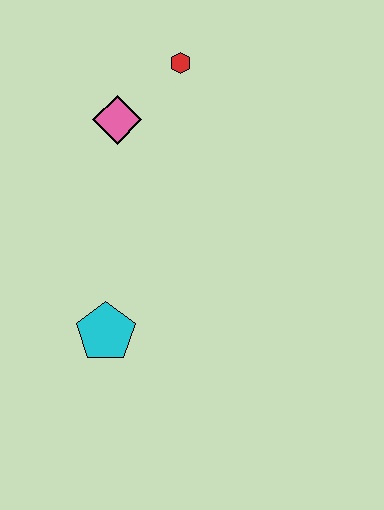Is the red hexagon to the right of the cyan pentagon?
Yes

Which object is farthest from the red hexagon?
The cyan pentagon is farthest from the red hexagon.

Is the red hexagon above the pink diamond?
Yes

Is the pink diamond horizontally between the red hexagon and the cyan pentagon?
Yes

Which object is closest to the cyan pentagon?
The pink diamond is closest to the cyan pentagon.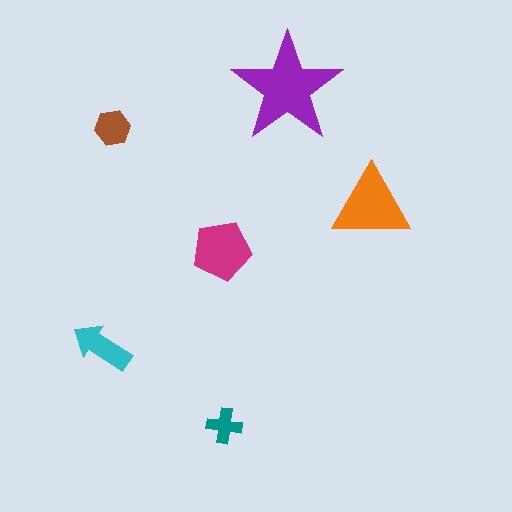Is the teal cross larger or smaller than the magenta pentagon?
Smaller.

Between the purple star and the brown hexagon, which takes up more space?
The purple star.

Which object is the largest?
The purple star.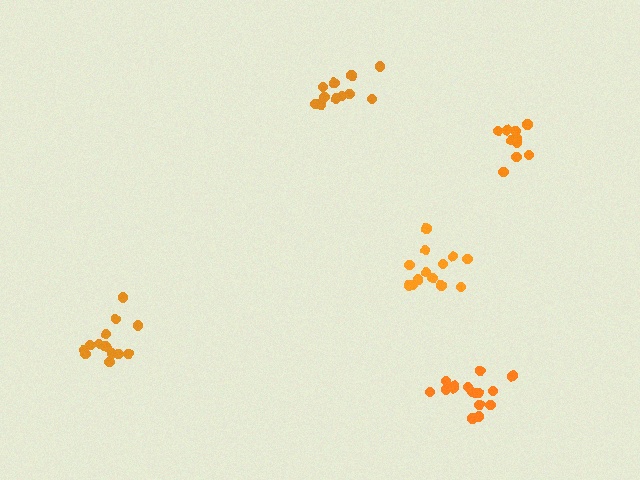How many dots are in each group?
Group 1: 12 dots, Group 2: 14 dots, Group 3: 13 dots, Group 4: 16 dots, Group 5: 11 dots (66 total).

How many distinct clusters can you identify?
There are 5 distinct clusters.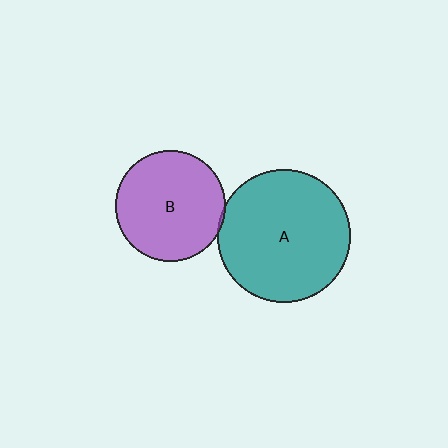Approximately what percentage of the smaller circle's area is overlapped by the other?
Approximately 5%.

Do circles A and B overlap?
Yes.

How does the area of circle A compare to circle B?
Approximately 1.5 times.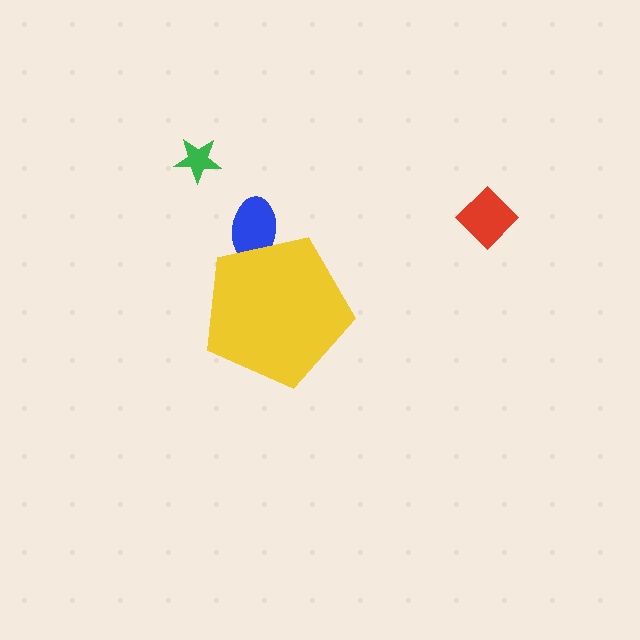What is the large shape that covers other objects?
A yellow pentagon.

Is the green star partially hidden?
No, the green star is fully visible.